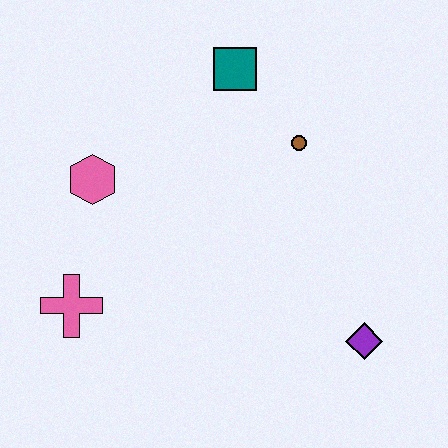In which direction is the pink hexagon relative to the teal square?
The pink hexagon is to the left of the teal square.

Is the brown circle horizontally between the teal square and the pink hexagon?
No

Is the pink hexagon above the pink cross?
Yes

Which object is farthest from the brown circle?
The pink cross is farthest from the brown circle.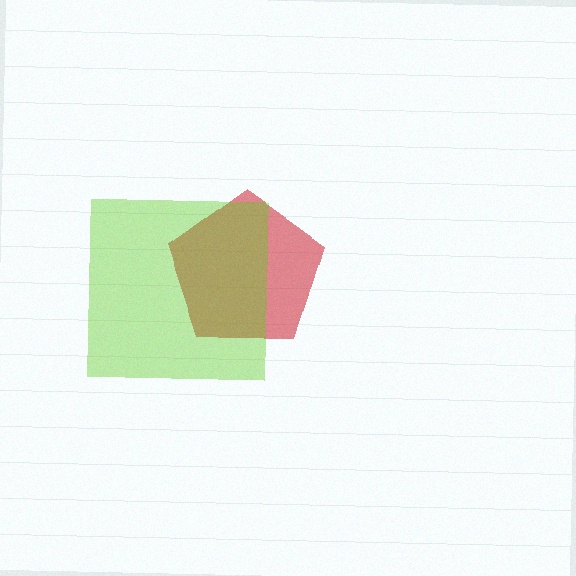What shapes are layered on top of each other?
The layered shapes are: a red pentagon, a lime square.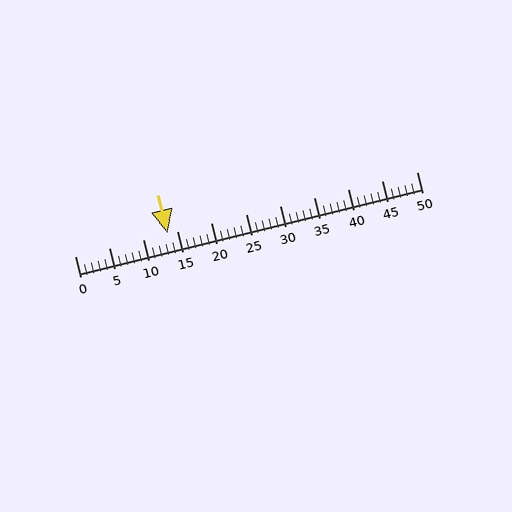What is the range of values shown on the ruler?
The ruler shows values from 0 to 50.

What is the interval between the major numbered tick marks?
The major tick marks are spaced 5 units apart.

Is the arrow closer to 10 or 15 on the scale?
The arrow is closer to 15.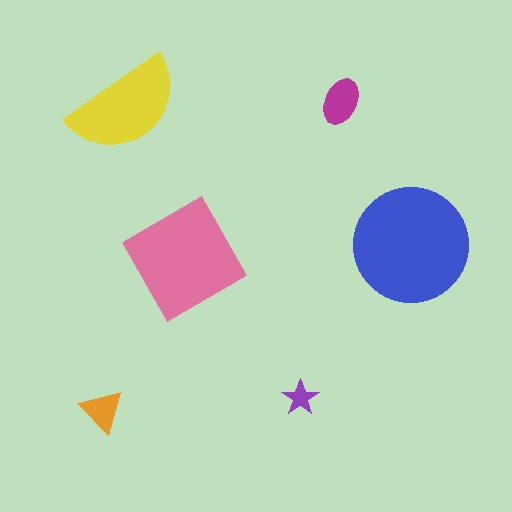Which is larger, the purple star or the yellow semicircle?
The yellow semicircle.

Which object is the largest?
The blue circle.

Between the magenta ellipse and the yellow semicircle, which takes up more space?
The yellow semicircle.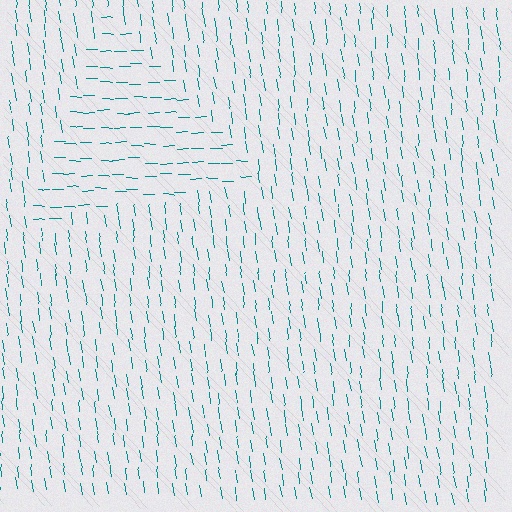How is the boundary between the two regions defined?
The boundary is defined purely by a change in line orientation (approximately 82 degrees difference). All lines are the same color and thickness.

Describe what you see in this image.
The image is filled with small teal line segments. A triangle region in the image has lines oriented differently from the surrounding lines, creating a visible texture boundary.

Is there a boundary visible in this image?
Yes, there is a texture boundary formed by a change in line orientation.